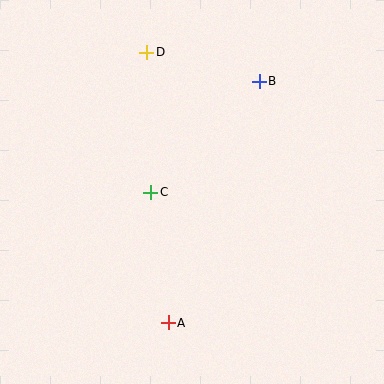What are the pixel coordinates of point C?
Point C is at (151, 192).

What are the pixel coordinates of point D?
Point D is at (147, 52).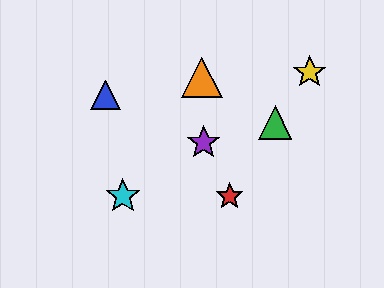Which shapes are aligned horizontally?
The red star, the cyan star are aligned horizontally.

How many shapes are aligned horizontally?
2 shapes (the red star, the cyan star) are aligned horizontally.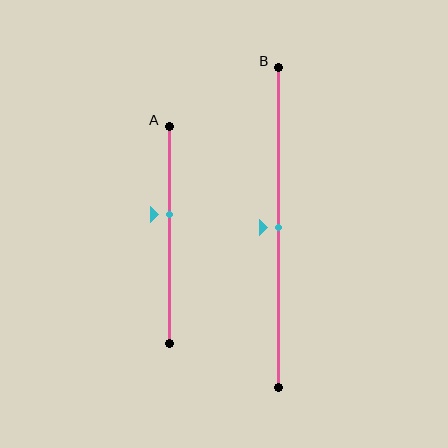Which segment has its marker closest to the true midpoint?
Segment B has its marker closest to the true midpoint.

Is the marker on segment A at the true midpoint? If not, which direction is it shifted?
No, the marker on segment A is shifted upward by about 9% of the segment length.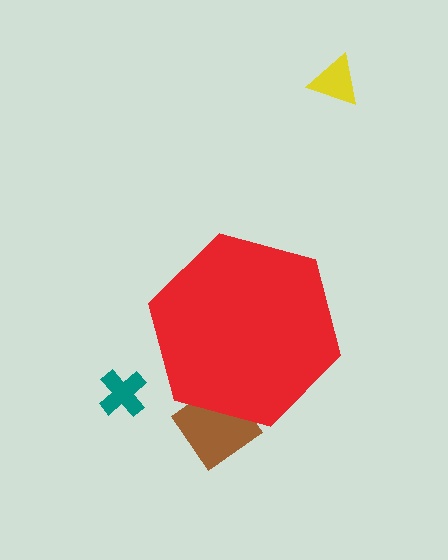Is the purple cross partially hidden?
Yes, the purple cross is partially hidden behind the red hexagon.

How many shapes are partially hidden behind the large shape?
2 shapes are partially hidden.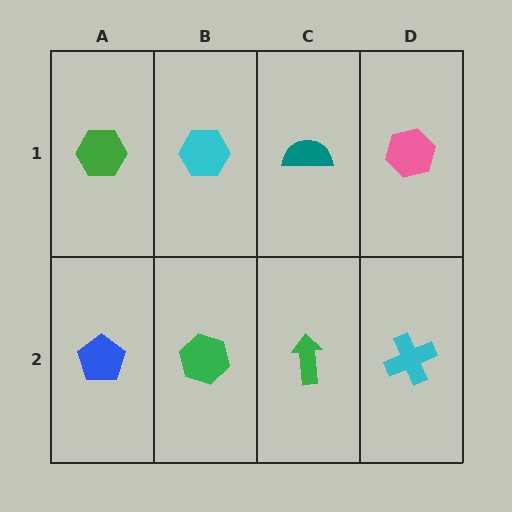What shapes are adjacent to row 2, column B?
A cyan hexagon (row 1, column B), a blue pentagon (row 2, column A), a green arrow (row 2, column C).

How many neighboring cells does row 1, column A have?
2.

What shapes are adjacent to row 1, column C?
A green arrow (row 2, column C), a cyan hexagon (row 1, column B), a pink hexagon (row 1, column D).